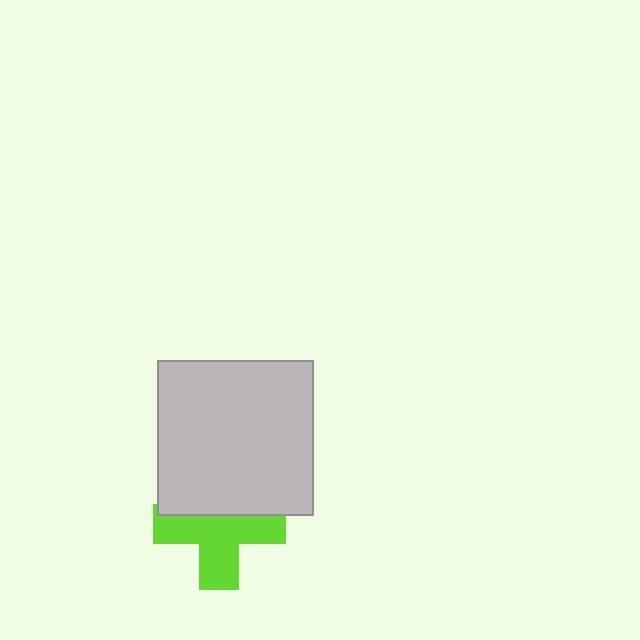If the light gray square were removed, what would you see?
You would see the complete lime cross.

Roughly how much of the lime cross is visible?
About half of it is visible (roughly 62%).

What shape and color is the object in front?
The object in front is a light gray square.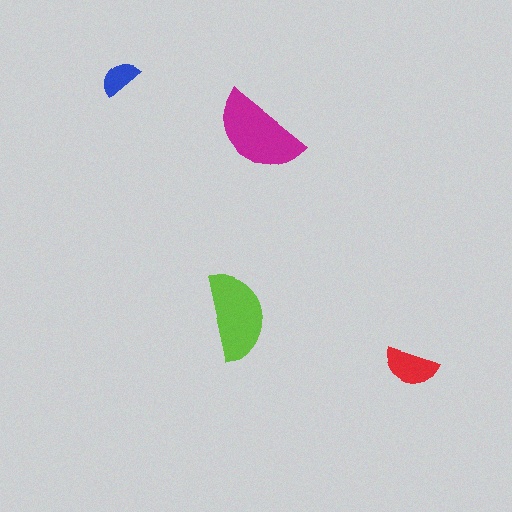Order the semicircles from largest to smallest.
the magenta one, the lime one, the red one, the blue one.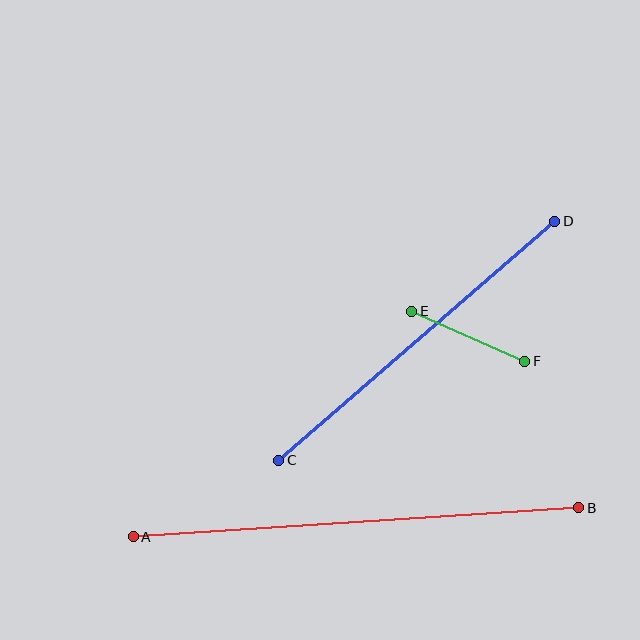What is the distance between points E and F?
The distance is approximately 124 pixels.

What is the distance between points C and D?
The distance is approximately 365 pixels.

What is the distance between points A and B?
The distance is approximately 446 pixels.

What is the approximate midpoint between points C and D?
The midpoint is at approximately (417, 341) pixels.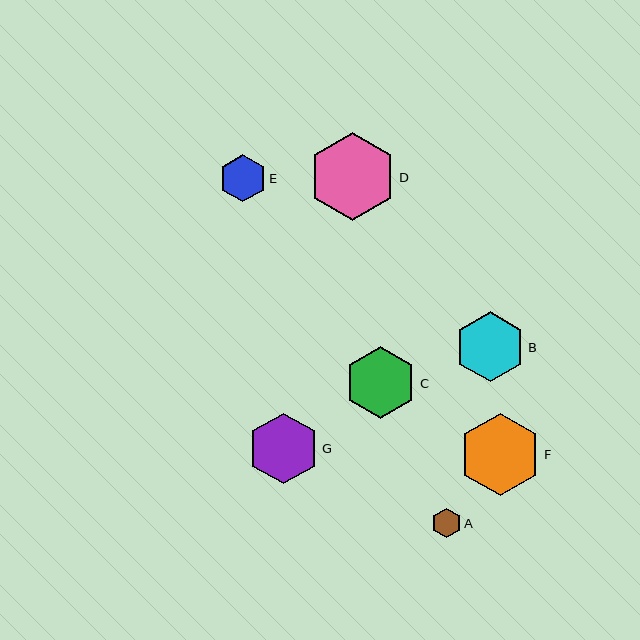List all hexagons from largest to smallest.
From largest to smallest: D, F, C, G, B, E, A.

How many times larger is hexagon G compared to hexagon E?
Hexagon G is approximately 1.5 times the size of hexagon E.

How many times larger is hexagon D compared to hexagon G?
Hexagon D is approximately 1.2 times the size of hexagon G.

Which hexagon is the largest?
Hexagon D is the largest with a size of approximately 88 pixels.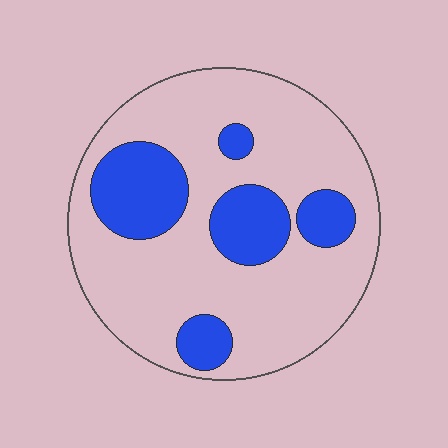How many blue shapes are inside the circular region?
5.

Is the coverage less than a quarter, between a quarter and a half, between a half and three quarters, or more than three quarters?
Less than a quarter.